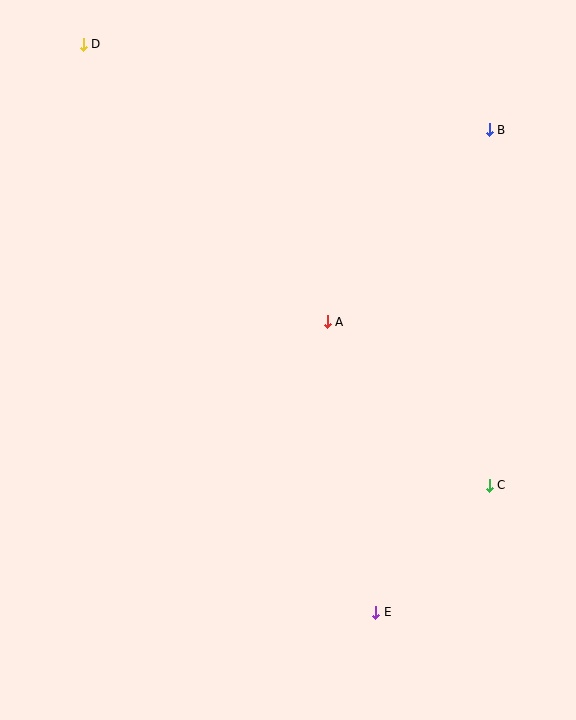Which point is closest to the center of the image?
Point A at (327, 322) is closest to the center.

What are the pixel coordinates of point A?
Point A is at (327, 322).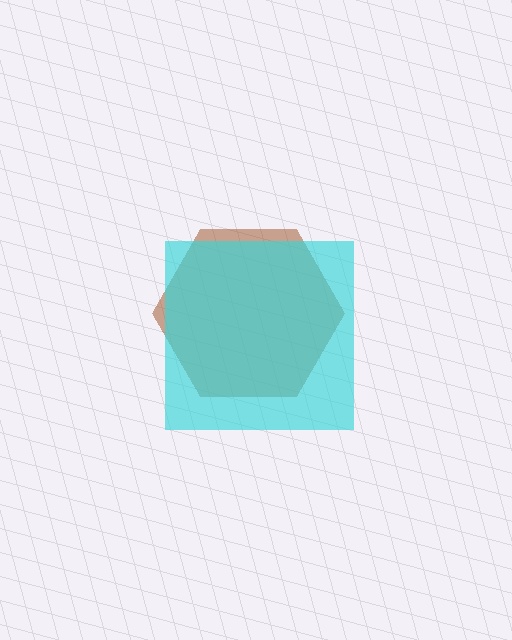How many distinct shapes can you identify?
There are 2 distinct shapes: a brown hexagon, a cyan square.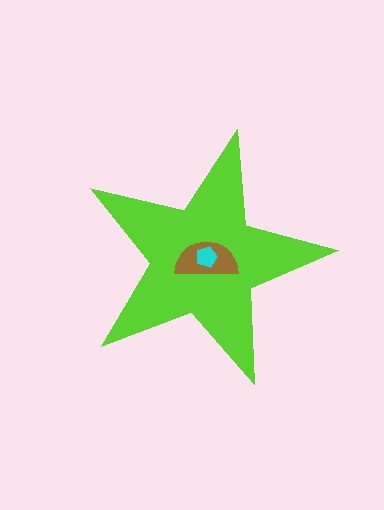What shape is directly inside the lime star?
The brown semicircle.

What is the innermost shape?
The cyan pentagon.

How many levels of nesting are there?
3.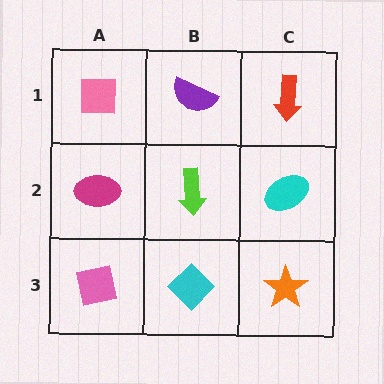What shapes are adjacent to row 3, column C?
A cyan ellipse (row 2, column C), a cyan diamond (row 3, column B).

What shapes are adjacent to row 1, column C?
A cyan ellipse (row 2, column C), a purple semicircle (row 1, column B).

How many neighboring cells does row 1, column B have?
3.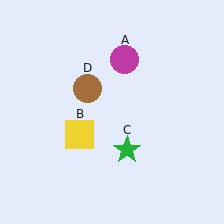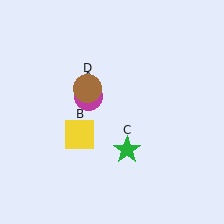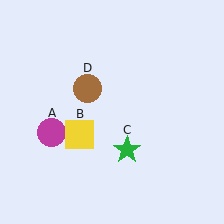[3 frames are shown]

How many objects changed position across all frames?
1 object changed position: magenta circle (object A).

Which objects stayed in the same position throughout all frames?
Yellow square (object B) and green star (object C) and brown circle (object D) remained stationary.